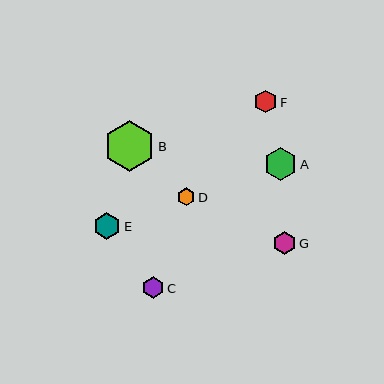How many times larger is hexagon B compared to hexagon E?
Hexagon B is approximately 1.9 times the size of hexagon E.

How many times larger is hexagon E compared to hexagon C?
Hexagon E is approximately 1.3 times the size of hexagon C.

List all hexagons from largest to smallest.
From largest to smallest: B, A, E, F, G, C, D.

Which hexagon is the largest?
Hexagon B is the largest with a size of approximately 51 pixels.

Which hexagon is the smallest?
Hexagon D is the smallest with a size of approximately 18 pixels.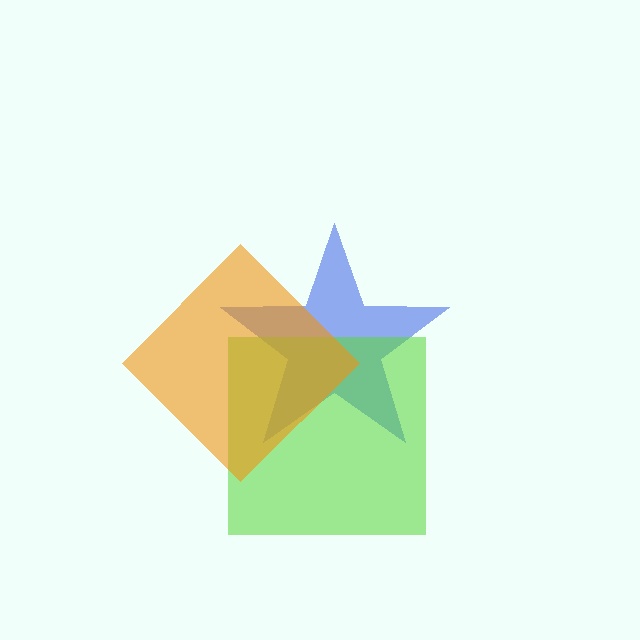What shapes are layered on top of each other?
The layered shapes are: a blue star, a lime square, an orange diamond.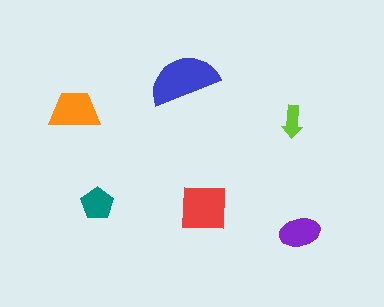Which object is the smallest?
The lime arrow.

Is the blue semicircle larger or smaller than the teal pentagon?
Larger.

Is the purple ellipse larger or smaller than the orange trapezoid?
Smaller.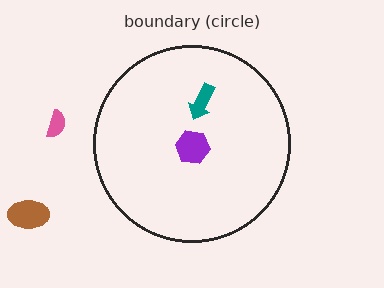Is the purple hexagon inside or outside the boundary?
Inside.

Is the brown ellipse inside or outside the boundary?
Outside.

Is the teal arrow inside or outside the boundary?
Inside.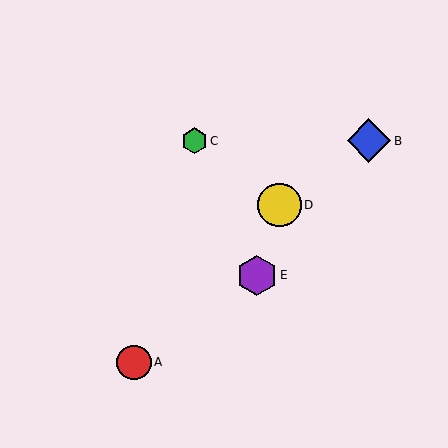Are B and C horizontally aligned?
Yes, both are at y≈141.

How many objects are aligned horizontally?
2 objects (B, C) are aligned horizontally.